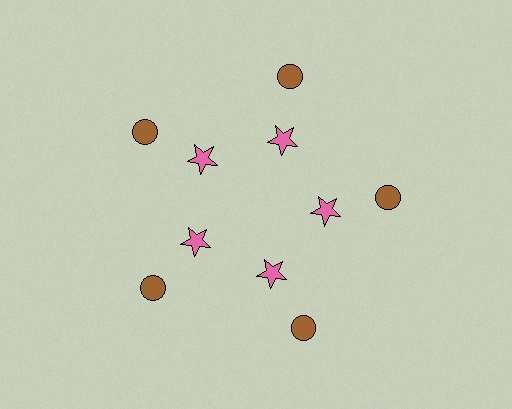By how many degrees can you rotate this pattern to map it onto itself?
The pattern maps onto itself every 72 degrees of rotation.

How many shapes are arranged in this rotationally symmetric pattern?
There are 10 shapes, arranged in 5 groups of 2.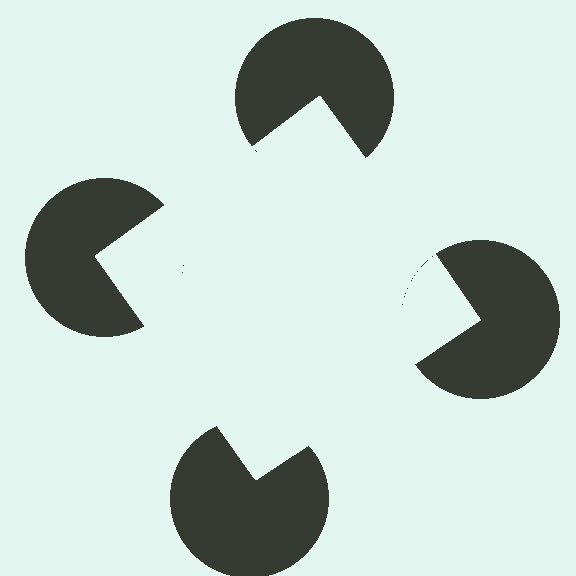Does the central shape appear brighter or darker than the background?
It typically appears slightly brighter than the background, even though no actual brightness change is drawn.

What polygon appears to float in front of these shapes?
An illusory square — its edges are inferred from the aligned wedge cuts in the pac-man discs, not physically drawn.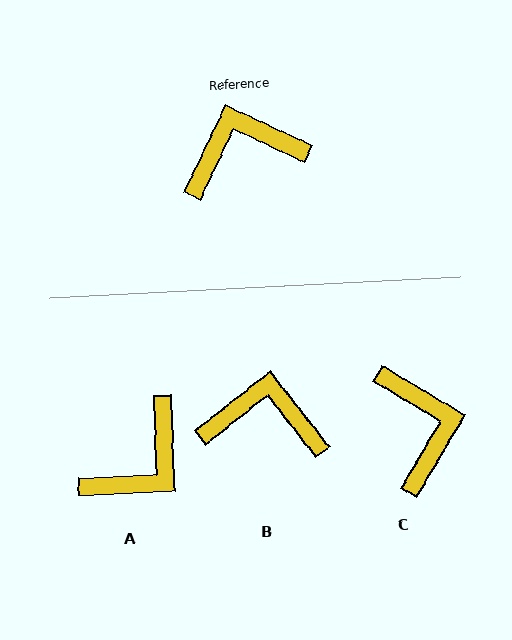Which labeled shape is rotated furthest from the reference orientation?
A, about 152 degrees away.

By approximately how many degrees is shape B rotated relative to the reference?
Approximately 27 degrees clockwise.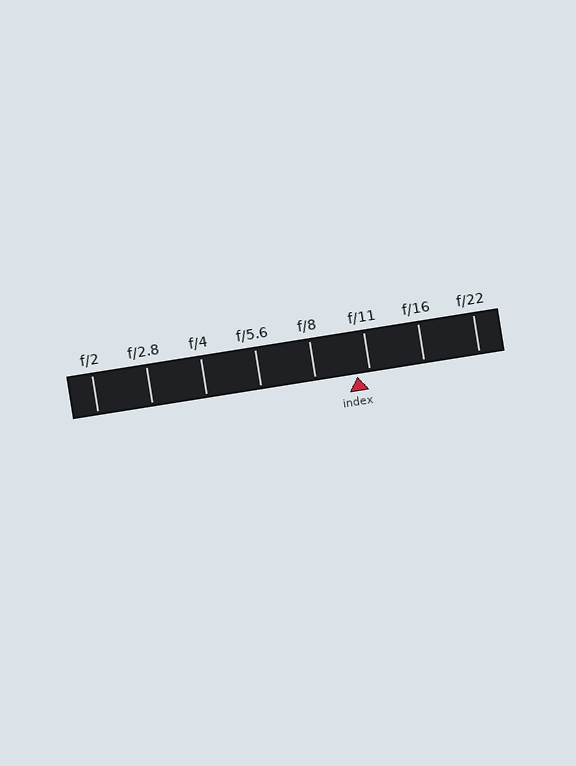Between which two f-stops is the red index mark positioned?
The index mark is between f/8 and f/11.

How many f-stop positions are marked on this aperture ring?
There are 8 f-stop positions marked.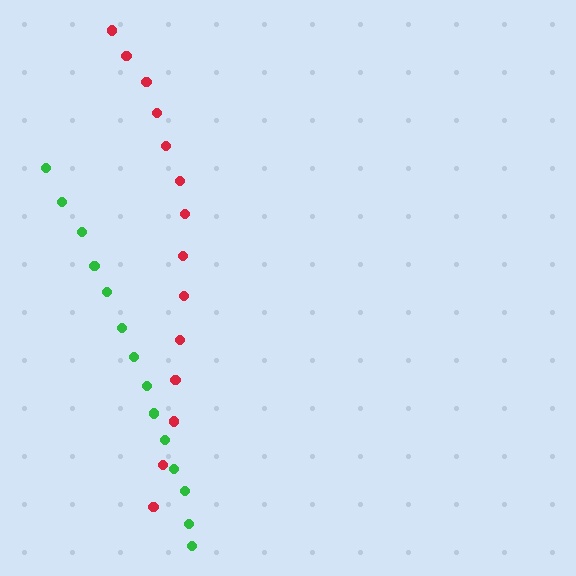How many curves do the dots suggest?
There are 2 distinct paths.